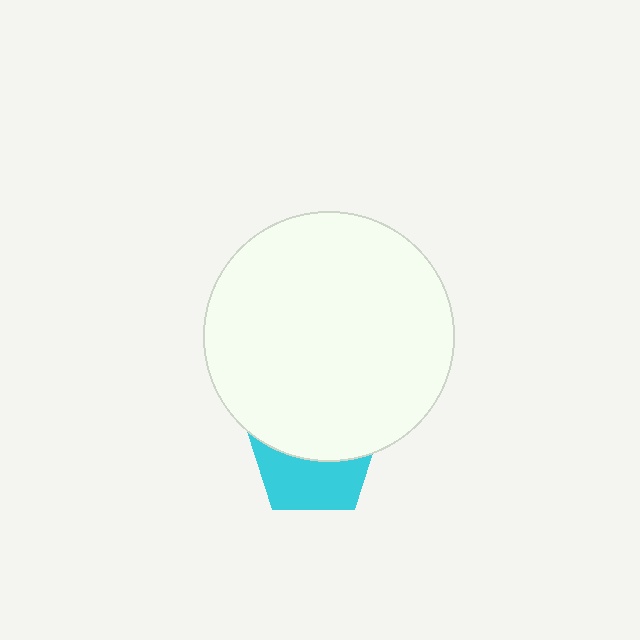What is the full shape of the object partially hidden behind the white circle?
The partially hidden object is a cyan pentagon.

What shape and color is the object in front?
The object in front is a white circle.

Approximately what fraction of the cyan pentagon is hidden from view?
Roughly 54% of the cyan pentagon is hidden behind the white circle.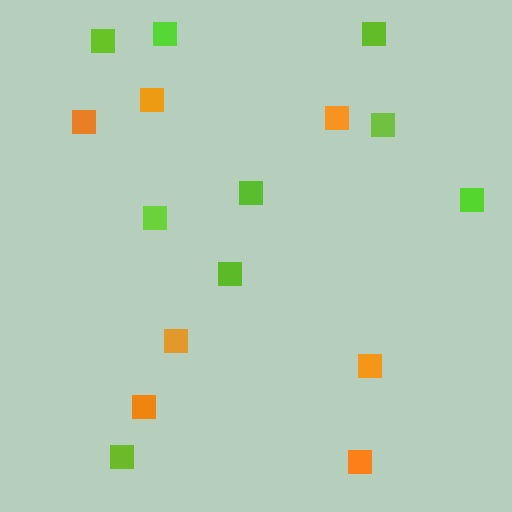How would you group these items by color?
There are 2 groups: one group of orange squares (7) and one group of lime squares (9).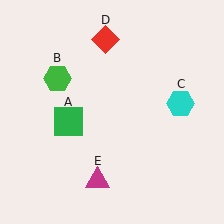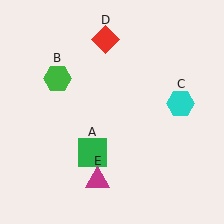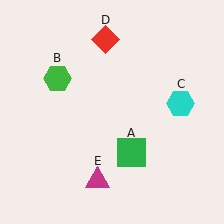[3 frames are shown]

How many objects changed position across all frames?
1 object changed position: green square (object A).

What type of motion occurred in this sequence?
The green square (object A) rotated counterclockwise around the center of the scene.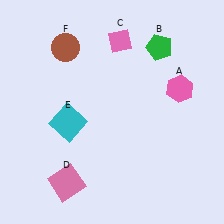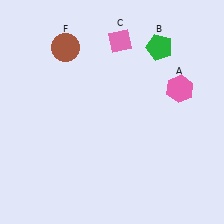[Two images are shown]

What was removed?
The cyan square (E), the pink square (D) were removed in Image 2.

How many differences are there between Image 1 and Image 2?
There are 2 differences between the two images.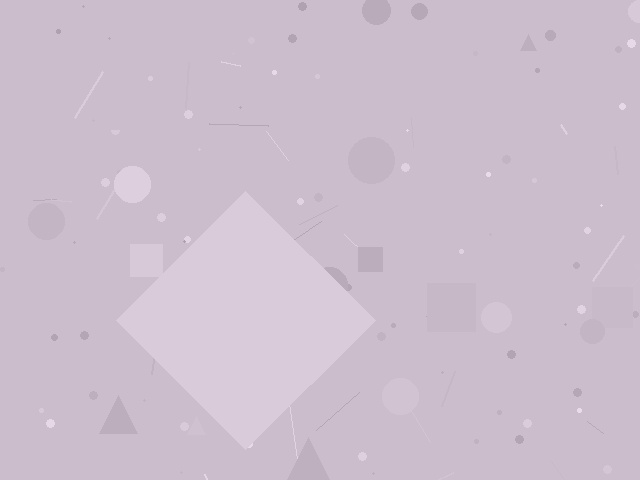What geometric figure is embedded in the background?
A diamond is embedded in the background.